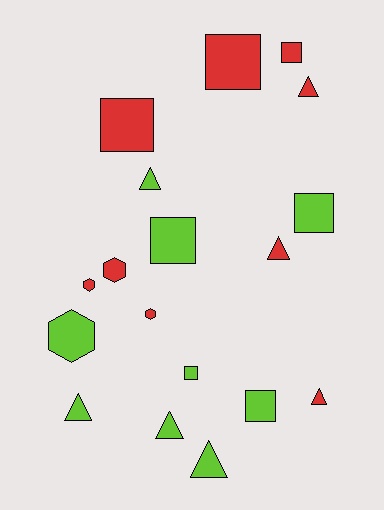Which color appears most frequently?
Lime, with 9 objects.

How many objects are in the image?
There are 18 objects.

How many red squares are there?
There are 3 red squares.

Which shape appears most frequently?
Triangle, with 7 objects.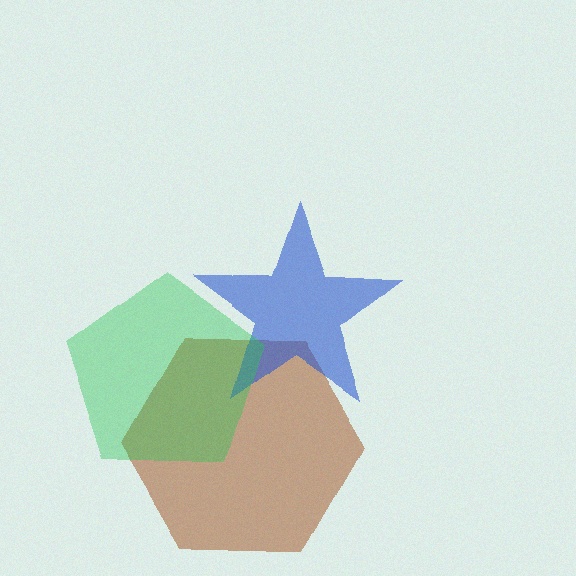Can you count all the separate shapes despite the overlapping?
Yes, there are 3 separate shapes.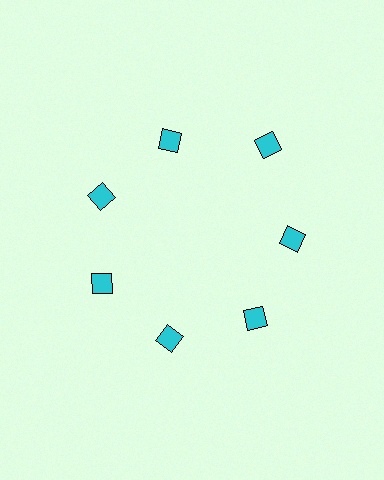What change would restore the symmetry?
The symmetry would be restored by moving it inward, back onto the ring so that all 7 diamonds sit at equal angles and equal distance from the center.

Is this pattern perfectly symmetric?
No. The 7 cyan diamonds are arranged in a ring, but one element near the 1 o'clock position is pushed outward from the center, breaking the 7-fold rotational symmetry.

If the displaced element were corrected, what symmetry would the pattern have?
It would have 7-fold rotational symmetry — the pattern would map onto itself every 51 degrees.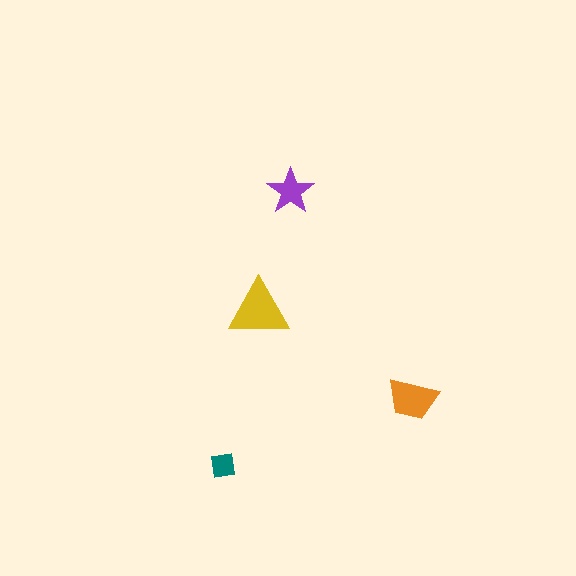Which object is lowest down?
The teal square is bottommost.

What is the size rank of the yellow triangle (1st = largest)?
1st.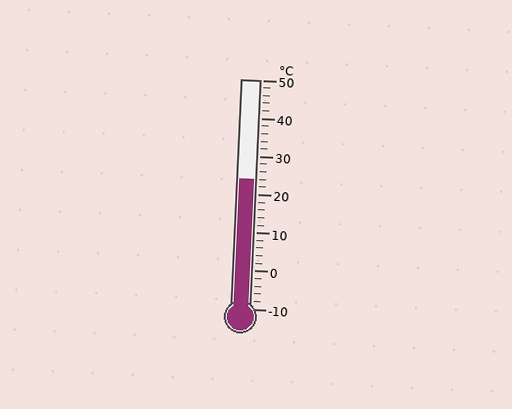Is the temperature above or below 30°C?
The temperature is below 30°C.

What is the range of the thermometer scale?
The thermometer scale ranges from -10°C to 50°C.